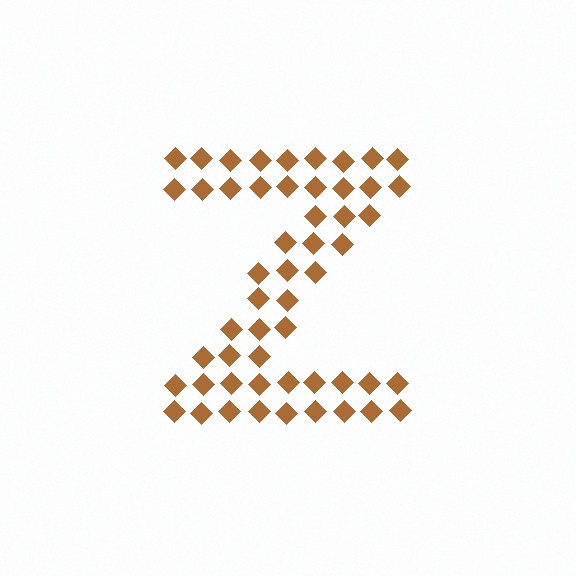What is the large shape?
The large shape is the letter Z.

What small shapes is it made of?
It is made of small diamonds.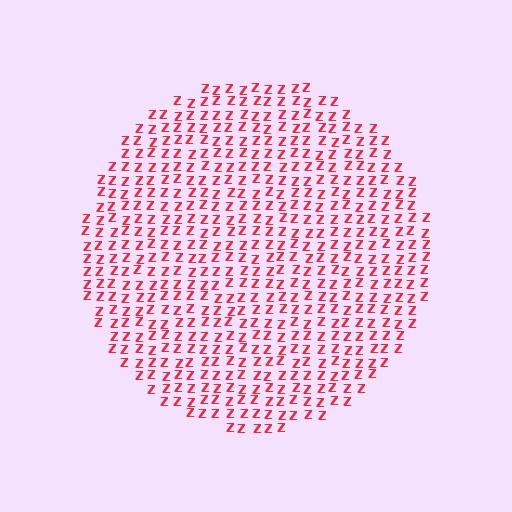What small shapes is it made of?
It is made of small letter Z's.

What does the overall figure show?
The overall figure shows a circle.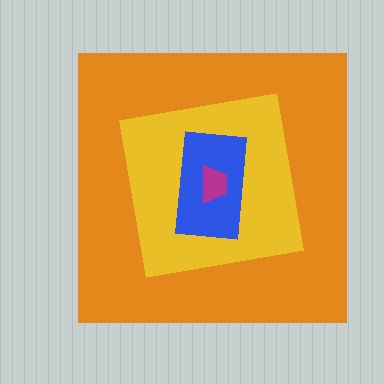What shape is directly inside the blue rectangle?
The magenta trapezoid.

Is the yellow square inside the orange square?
Yes.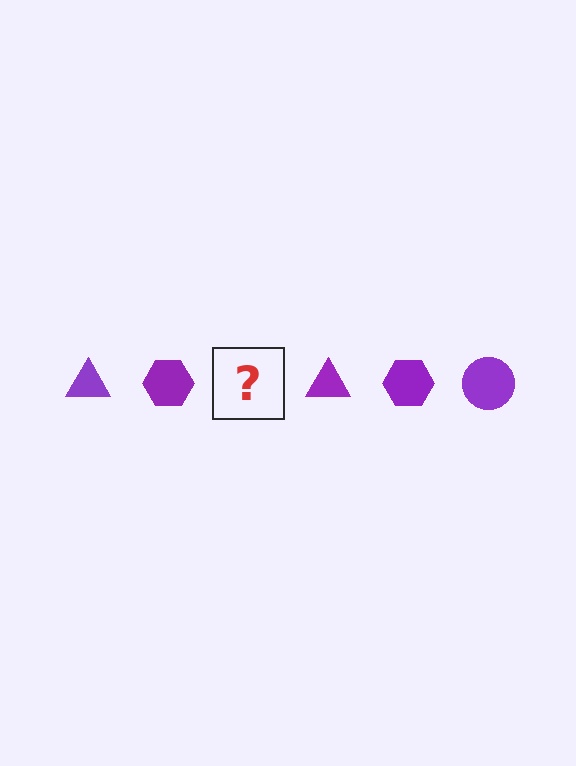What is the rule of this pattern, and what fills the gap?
The rule is that the pattern cycles through triangle, hexagon, circle shapes in purple. The gap should be filled with a purple circle.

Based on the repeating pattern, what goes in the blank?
The blank should be a purple circle.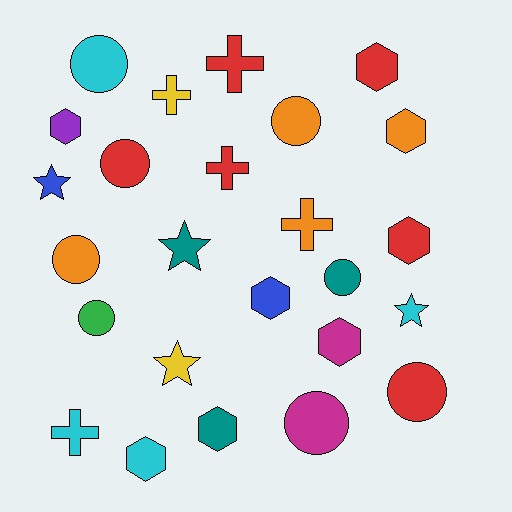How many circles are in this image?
There are 8 circles.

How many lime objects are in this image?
There are no lime objects.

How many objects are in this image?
There are 25 objects.